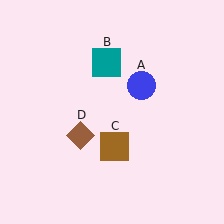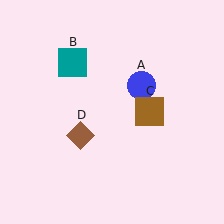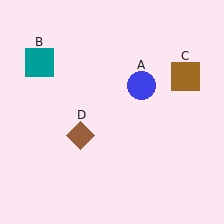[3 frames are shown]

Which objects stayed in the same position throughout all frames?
Blue circle (object A) and brown diamond (object D) remained stationary.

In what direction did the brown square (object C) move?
The brown square (object C) moved up and to the right.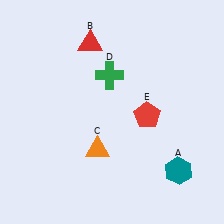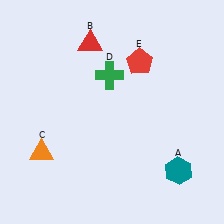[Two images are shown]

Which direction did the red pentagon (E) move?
The red pentagon (E) moved up.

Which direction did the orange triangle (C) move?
The orange triangle (C) moved left.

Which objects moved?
The objects that moved are: the orange triangle (C), the red pentagon (E).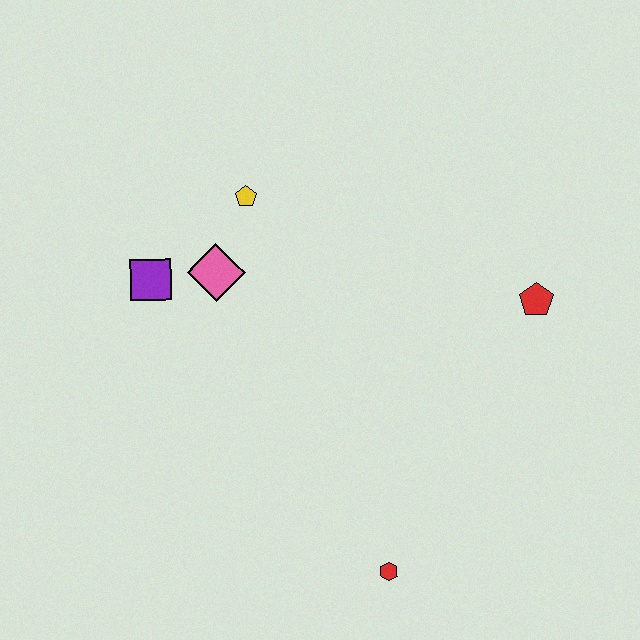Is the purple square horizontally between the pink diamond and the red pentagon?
No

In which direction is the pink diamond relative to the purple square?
The pink diamond is to the right of the purple square.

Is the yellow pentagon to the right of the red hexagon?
No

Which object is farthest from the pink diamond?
The red hexagon is farthest from the pink diamond.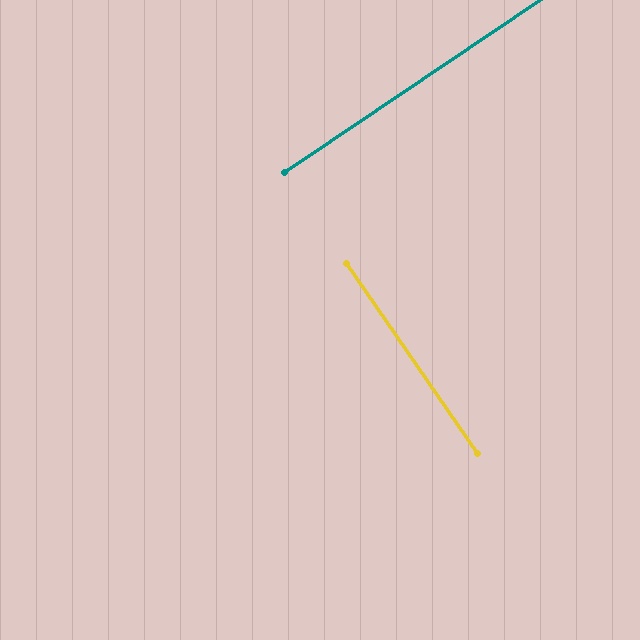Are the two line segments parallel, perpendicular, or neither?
Perpendicular — they meet at approximately 90°.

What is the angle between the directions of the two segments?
Approximately 90 degrees.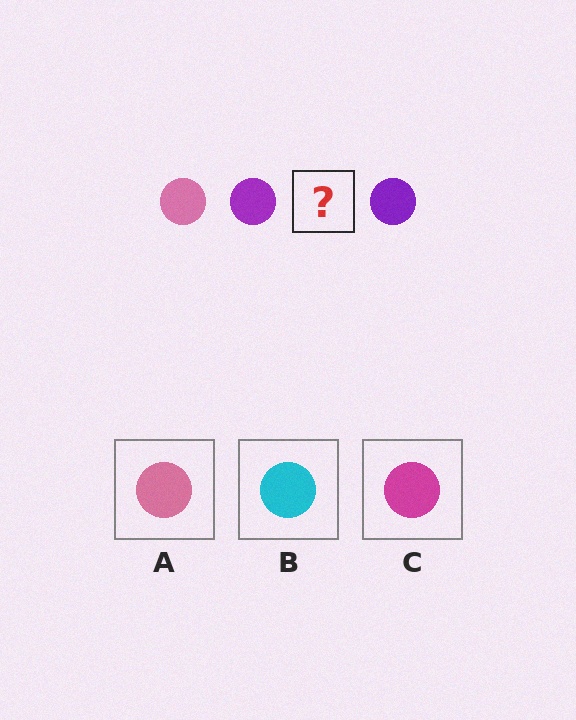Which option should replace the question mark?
Option A.